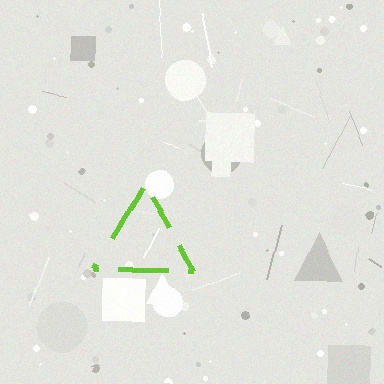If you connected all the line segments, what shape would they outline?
They would outline a triangle.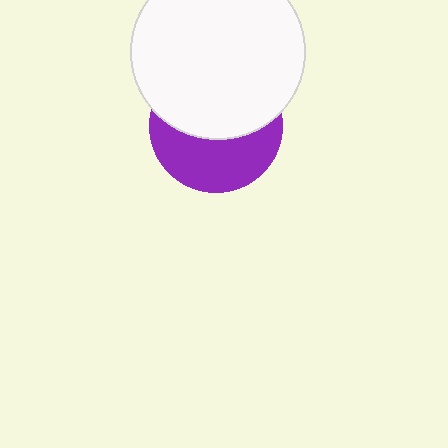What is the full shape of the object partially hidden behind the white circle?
The partially hidden object is a purple circle.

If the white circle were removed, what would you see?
You would see the complete purple circle.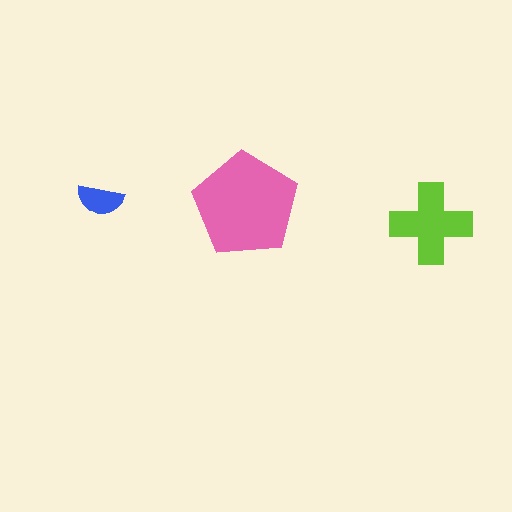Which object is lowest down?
The lime cross is bottommost.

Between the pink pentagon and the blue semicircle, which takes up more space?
The pink pentagon.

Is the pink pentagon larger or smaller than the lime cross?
Larger.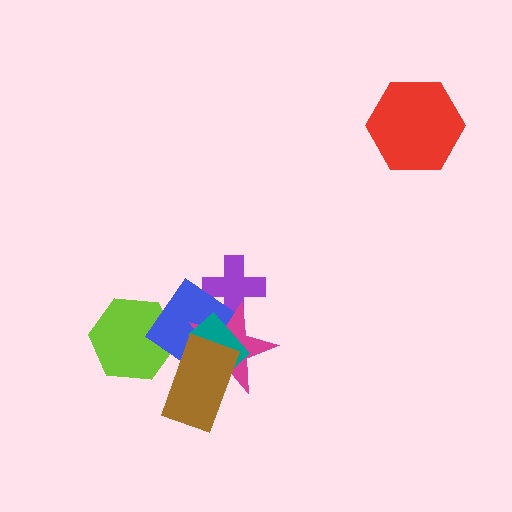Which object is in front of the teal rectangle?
The brown rectangle is in front of the teal rectangle.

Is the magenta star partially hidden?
Yes, it is partially covered by another shape.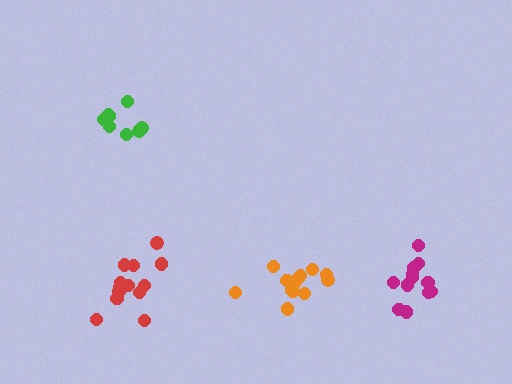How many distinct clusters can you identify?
There are 4 distinct clusters.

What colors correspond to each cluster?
The clusters are colored: green, orange, magenta, red.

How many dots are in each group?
Group 1: 8 dots, Group 2: 13 dots, Group 3: 12 dots, Group 4: 13 dots (46 total).